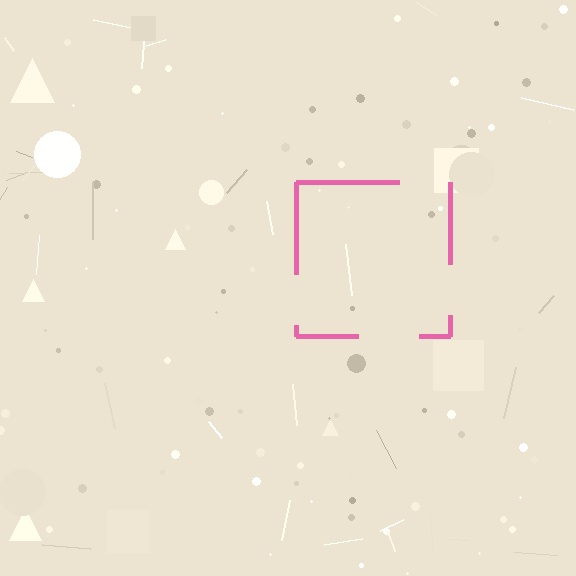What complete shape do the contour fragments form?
The contour fragments form a square.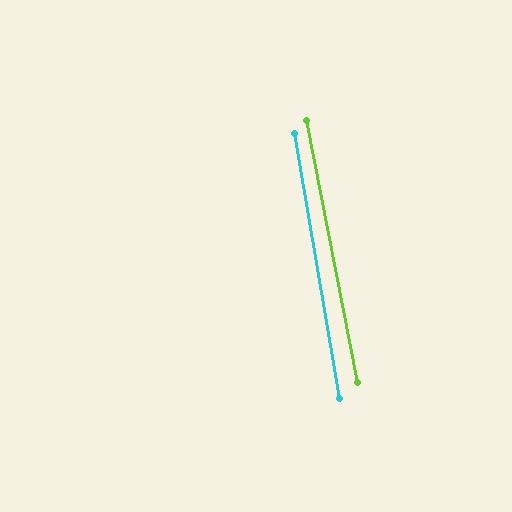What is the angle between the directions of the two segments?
Approximately 1 degree.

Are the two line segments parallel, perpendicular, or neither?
Parallel — their directions differ by only 1.5°.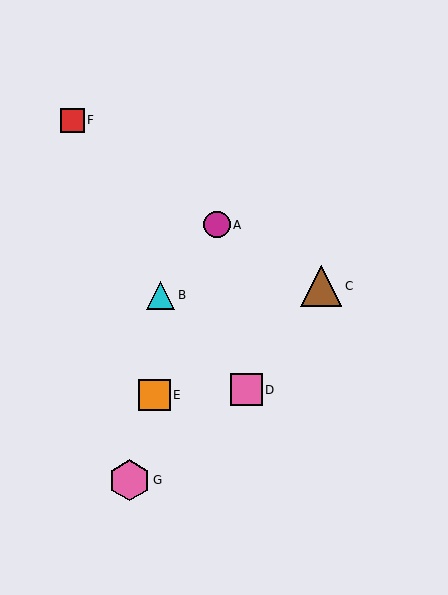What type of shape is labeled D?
Shape D is a pink square.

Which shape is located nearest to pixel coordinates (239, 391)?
The pink square (labeled D) at (246, 390) is nearest to that location.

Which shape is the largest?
The brown triangle (labeled C) is the largest.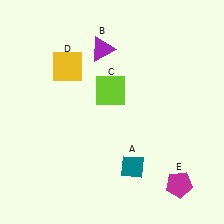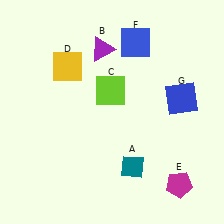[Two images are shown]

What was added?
A blue square (F), a blue square (G) were added in Image 2.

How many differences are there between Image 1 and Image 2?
There are 2 differences between the two images.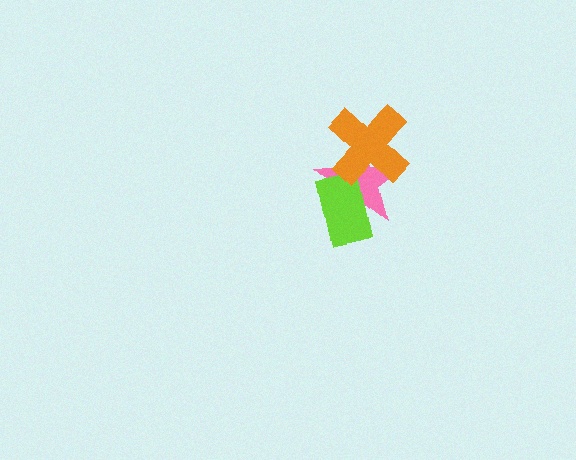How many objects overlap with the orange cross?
2 objects overlap with the orange cross.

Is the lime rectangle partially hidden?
Yes, it is partially covered by another shape.